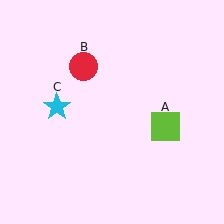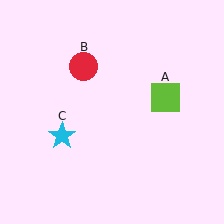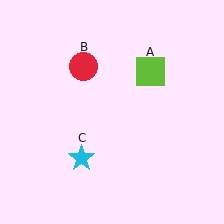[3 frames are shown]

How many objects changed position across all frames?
2 objects changed position: lime square (object A), cyan star (object C).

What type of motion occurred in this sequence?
The lime square (object A), cyan star (object C) rotated counterclockwise around the center of the scene.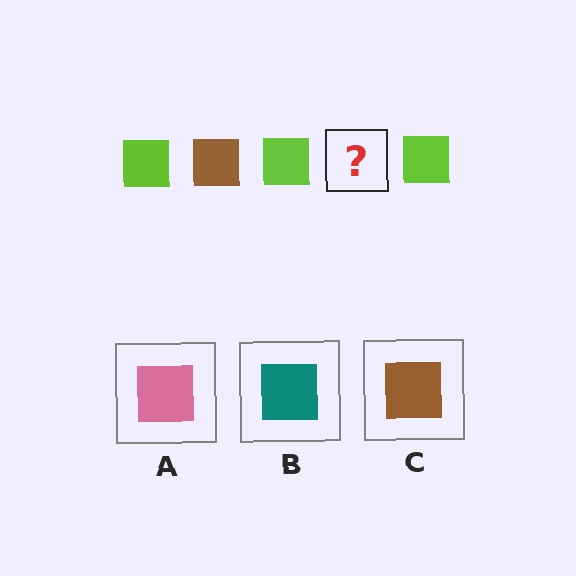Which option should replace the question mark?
Option C.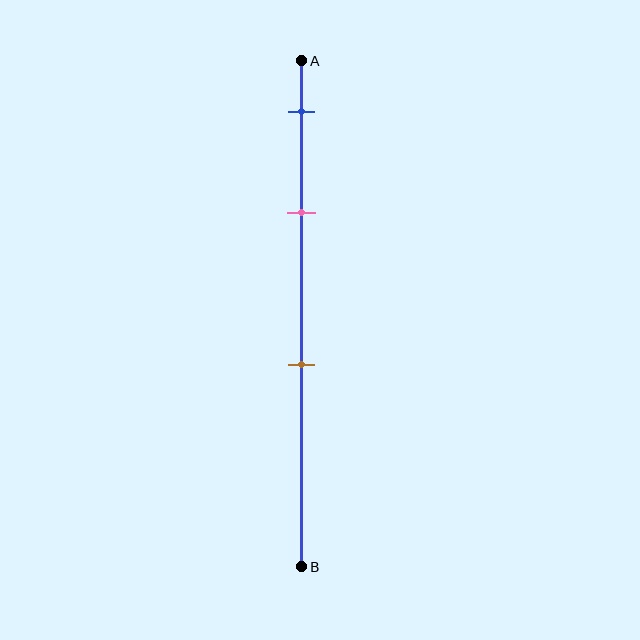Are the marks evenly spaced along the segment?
No, the marks are not evenly spaced.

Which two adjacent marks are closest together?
The blue and pink marks are the closest adjacent pair.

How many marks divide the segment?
There are 3 marks dividing the segment.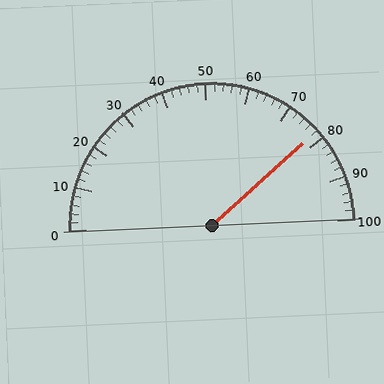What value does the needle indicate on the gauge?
The needle indicates approximately 78.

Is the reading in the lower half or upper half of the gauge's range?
The reading is in the upper half of the range (0 to 100).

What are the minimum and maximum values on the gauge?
The gauge ranges from 0 to 100.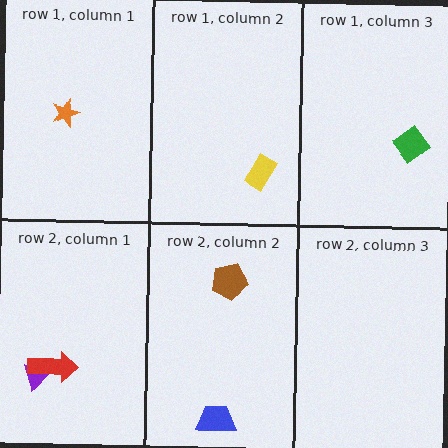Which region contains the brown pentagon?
The row 2, column 2 region.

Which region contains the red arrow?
The row 2, column 1 region.